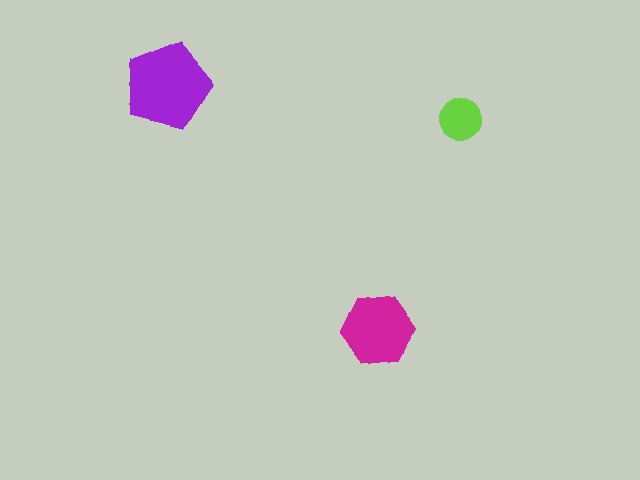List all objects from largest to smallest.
The purple pentagon, the magenta hexagon, the lime circle.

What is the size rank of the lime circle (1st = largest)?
3rd.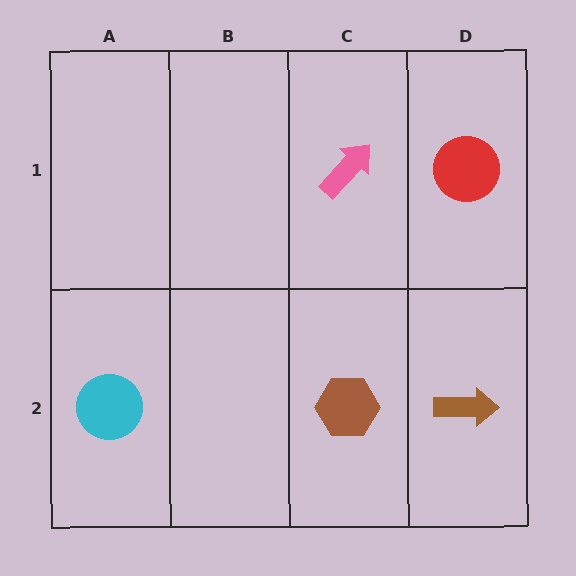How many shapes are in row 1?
2 shapes.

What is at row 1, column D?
A red circle.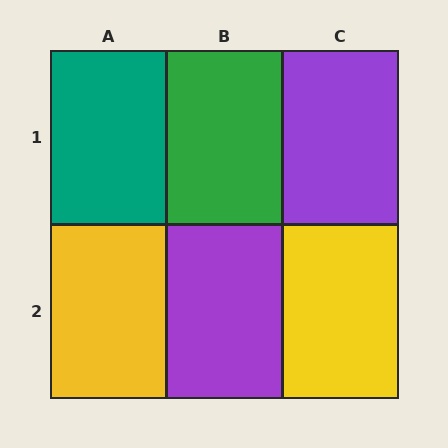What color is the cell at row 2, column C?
Yellow.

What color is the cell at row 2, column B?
Purple.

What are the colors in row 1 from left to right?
Teal, green, purple.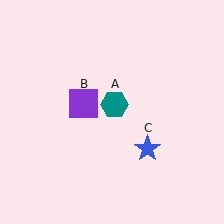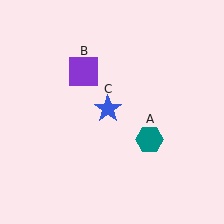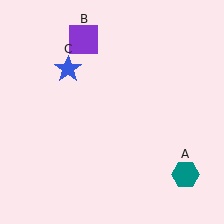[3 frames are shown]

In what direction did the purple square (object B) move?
The purple square (object B) moved up.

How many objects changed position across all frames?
3 objects changed position: teal hexagon (object A), purple square (object B), blue star (object C).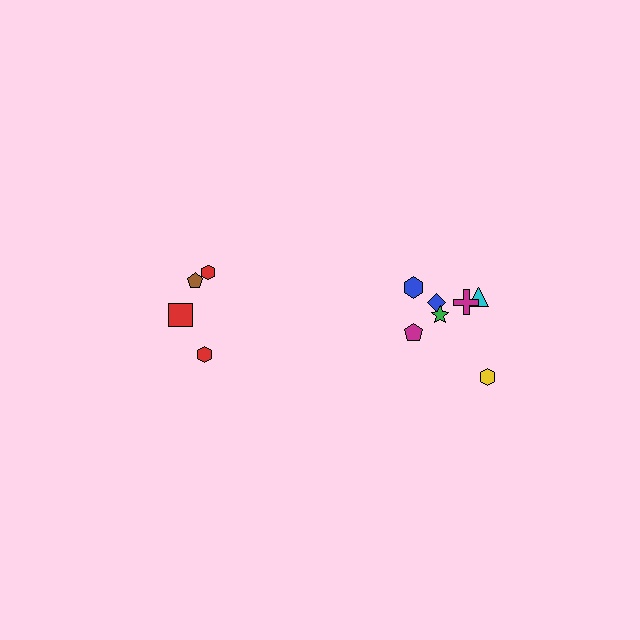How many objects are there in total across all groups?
There are 11 objects.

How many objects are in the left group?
There are 4 objects.